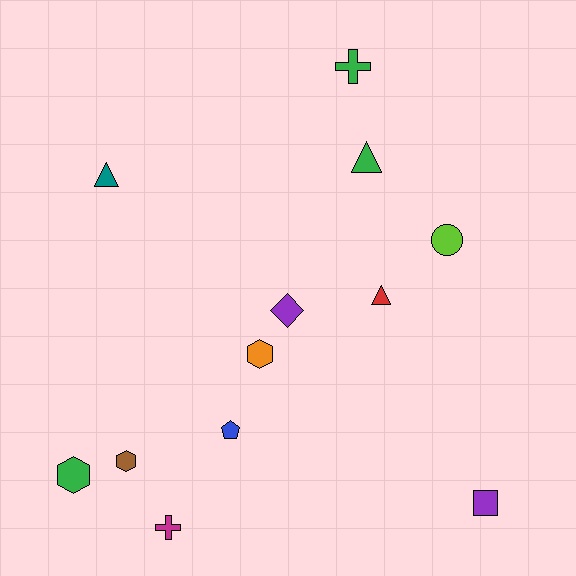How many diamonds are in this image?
There is 1 diamond.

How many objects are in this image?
There are 12 objects.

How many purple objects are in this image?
There are 2 purple objects.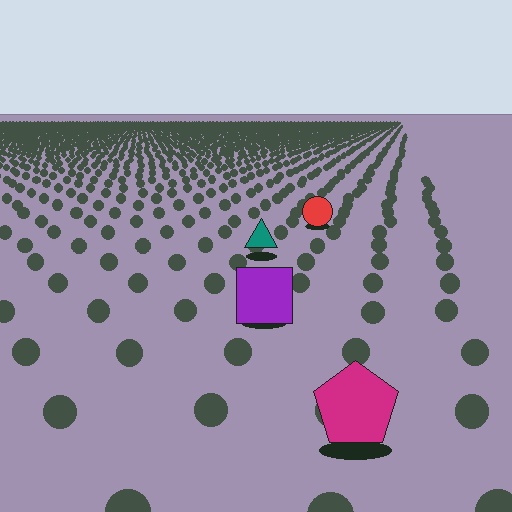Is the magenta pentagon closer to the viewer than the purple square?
Yes. The magenta pentagon is closer — you can tell from the texture gradient: the ground texture is coarser near it.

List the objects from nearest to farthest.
From nearest to farthest: the magenta pentagon, the purple square, the teal triangle, the red circle.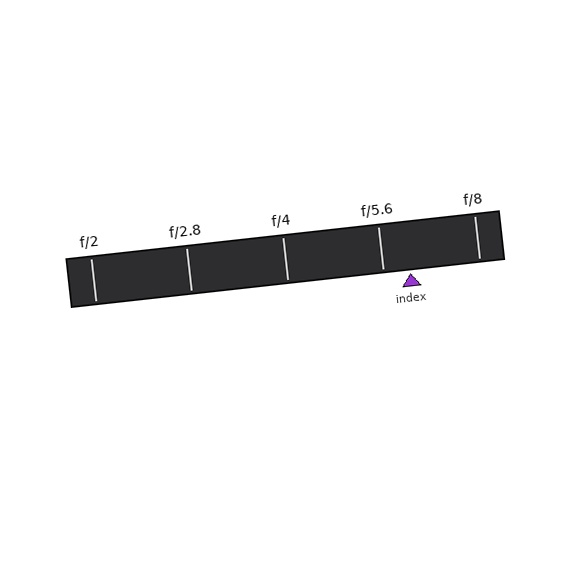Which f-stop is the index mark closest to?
The index mark is closest to f/5.6.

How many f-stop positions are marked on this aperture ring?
There are 5 f-stop positions marked.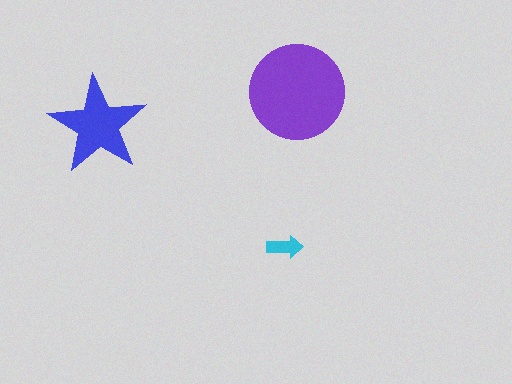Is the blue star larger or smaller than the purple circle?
Smaller.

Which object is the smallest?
The cyan arrow.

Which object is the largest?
The purple circle.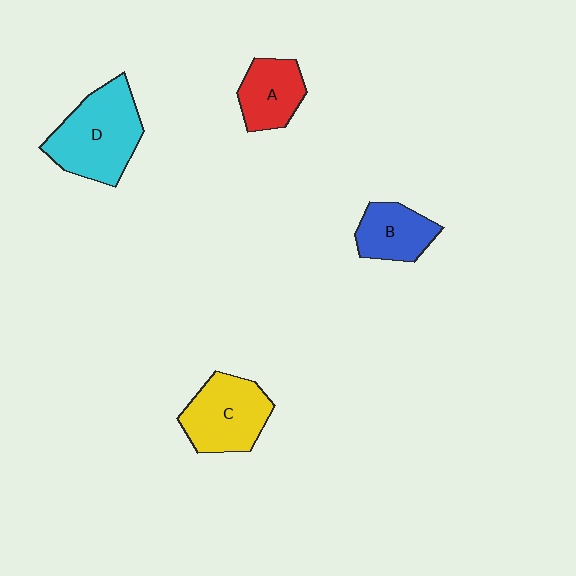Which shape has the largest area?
Shape D (cyan).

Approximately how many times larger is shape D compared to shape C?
Approximately 1.2 times.